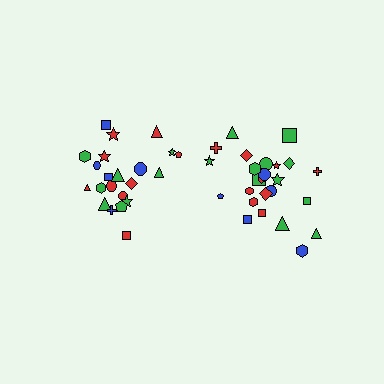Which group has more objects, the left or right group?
The right group.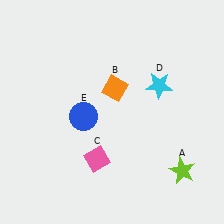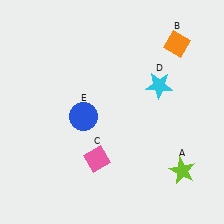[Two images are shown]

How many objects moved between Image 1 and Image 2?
1 object moved between the two images.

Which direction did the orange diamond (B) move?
The orange diamond (B) moved right.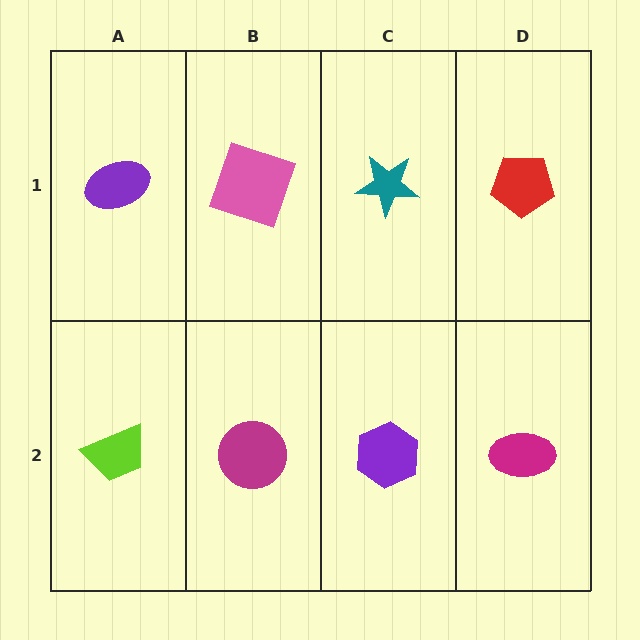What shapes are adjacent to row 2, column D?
A red pentagon (row 1, column D), a purple hexagon (row 2, column C).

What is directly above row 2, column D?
A red pentagon.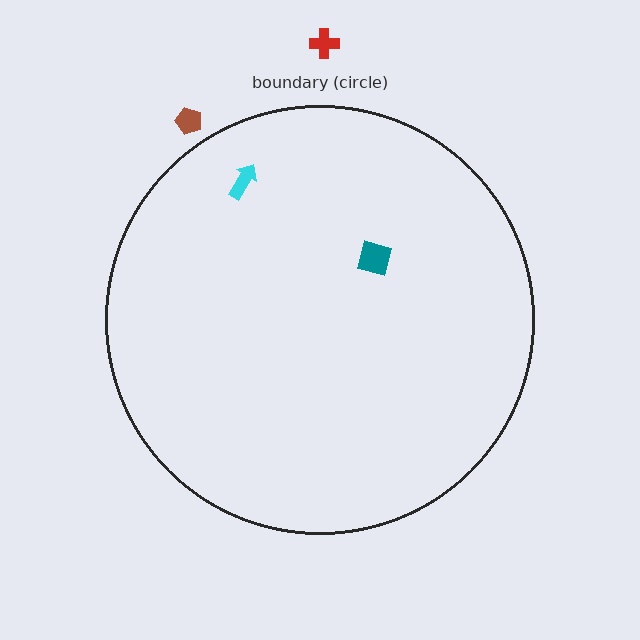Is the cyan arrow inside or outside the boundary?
Inside.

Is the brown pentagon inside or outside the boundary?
Outside.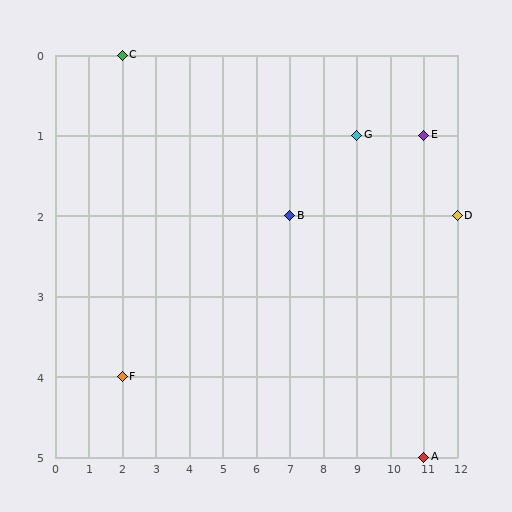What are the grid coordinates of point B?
Point B is at grid coordinates (7, 2).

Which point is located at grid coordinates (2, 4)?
Point F is at (2, 4).